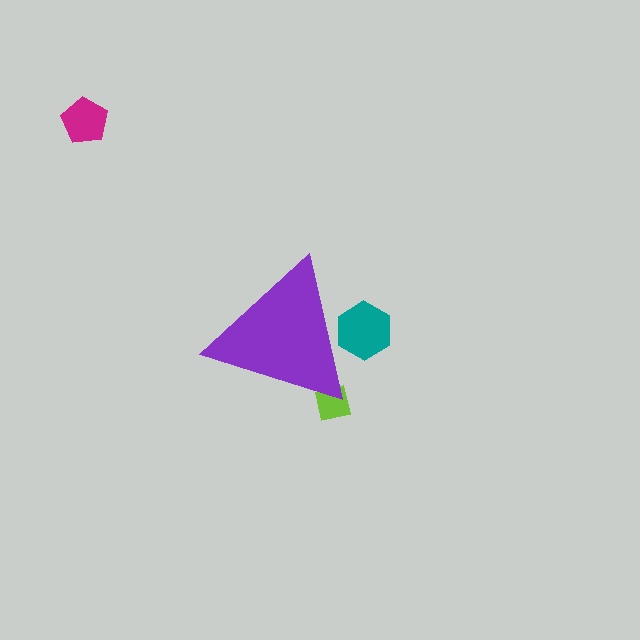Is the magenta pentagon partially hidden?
No, the magenta pentagon is fully visible.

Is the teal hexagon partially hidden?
Yes, the teal hexagon is partially hidden behind the purple triangle.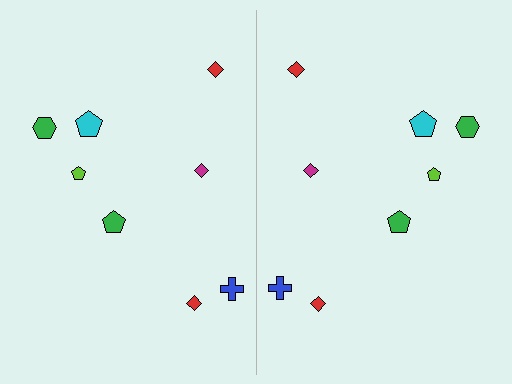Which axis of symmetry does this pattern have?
The pattern has a vertical axis of symmetry running through the center of the image.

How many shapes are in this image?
There are 16 shapes in this image.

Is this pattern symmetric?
Yes, this pattern has bilateral (reflection) symmetry.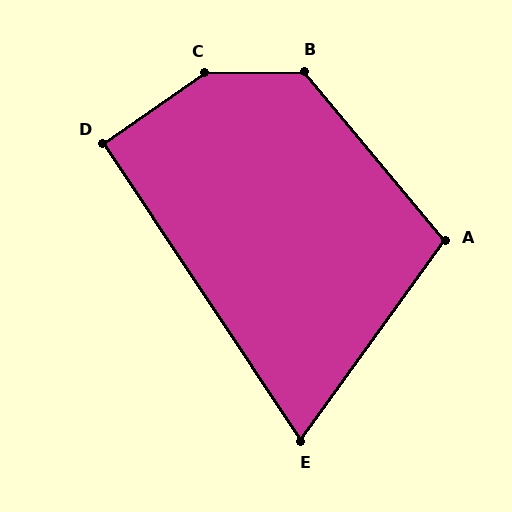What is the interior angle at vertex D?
Approximately 91 degrees (approximately right).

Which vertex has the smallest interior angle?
E, at approximately 69 degrees.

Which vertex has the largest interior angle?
C, at approximately 146 degrees.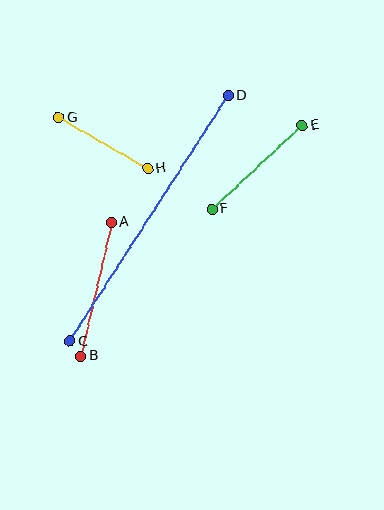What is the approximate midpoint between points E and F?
The midpoint is at approximately (257, 167) pixels.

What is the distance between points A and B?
The distance is approximately 137 pixels.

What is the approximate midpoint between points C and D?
The midpoint is at approximately (149, 219) pixels.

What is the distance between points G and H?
The distance is approximately 103 pixels.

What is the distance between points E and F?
The distance is approximately 123 pixels.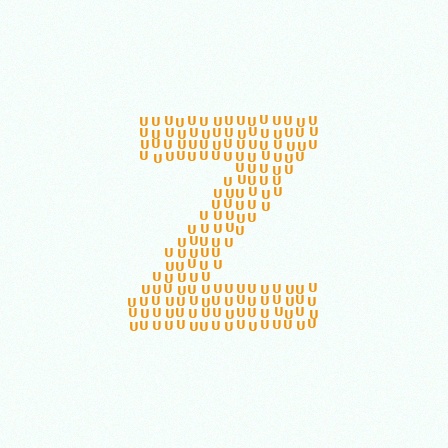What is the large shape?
The large shape is the letter Z.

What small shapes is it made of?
It is made of small letter U's.